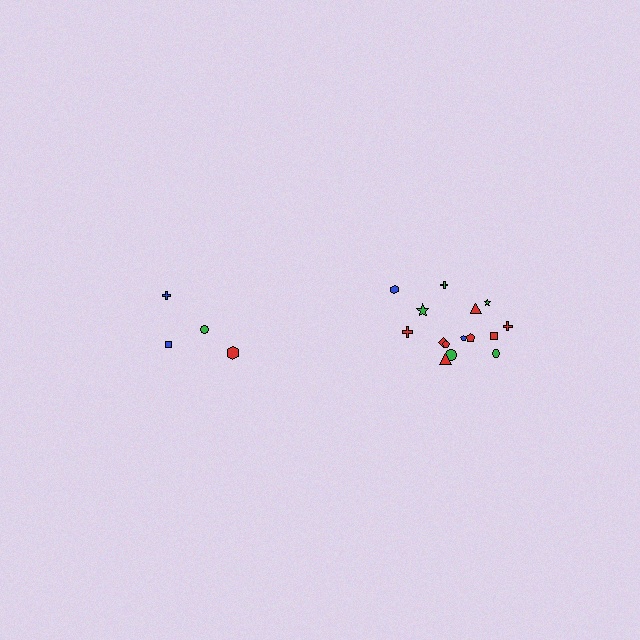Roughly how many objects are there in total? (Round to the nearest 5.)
Roughly 20 objects in total.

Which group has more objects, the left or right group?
The right group.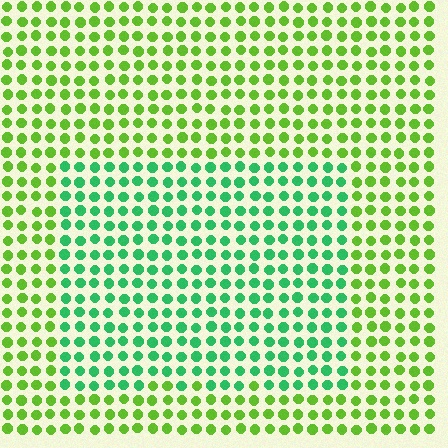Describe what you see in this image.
The image is filled with small lime elements in a uniform arrangement. A rectangle-shaped region is visible where the elements are tinted to a slightly different hue, forming a subtle color boundary.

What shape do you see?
I see a rectangle.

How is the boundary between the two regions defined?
The boundary is defined purely by a slight shift in hue (about 44 degrees). Spacing, size, and orientation are identical on both sides.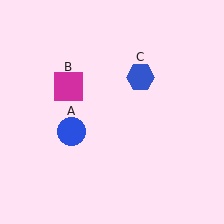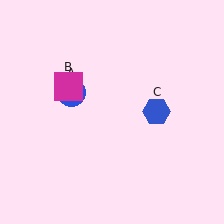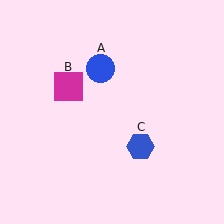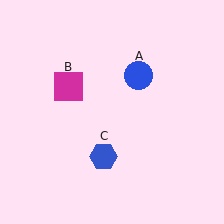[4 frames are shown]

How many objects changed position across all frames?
2 objects changed position: blue circle (object A), blue hexagon (object C).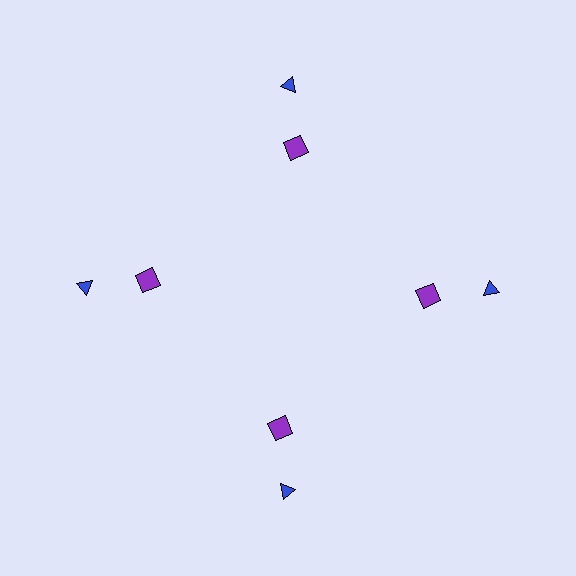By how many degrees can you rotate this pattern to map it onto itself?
The pattern maps onto itself every 90 degrees of rotation.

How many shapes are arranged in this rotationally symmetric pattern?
There are 8 shapes, arranged in 4 groups of 2.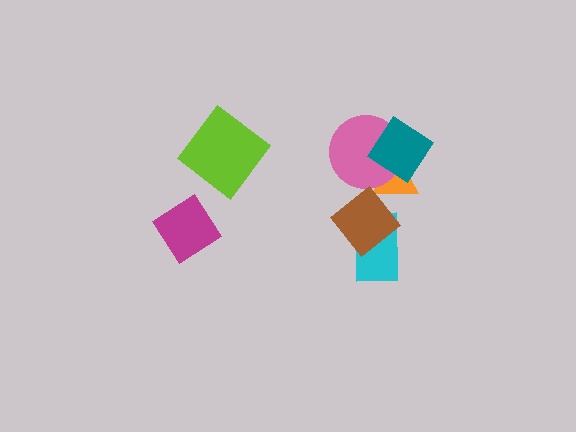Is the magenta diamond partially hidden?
No, no other shape covers it.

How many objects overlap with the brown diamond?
2 objects overlap with the brown diamond.